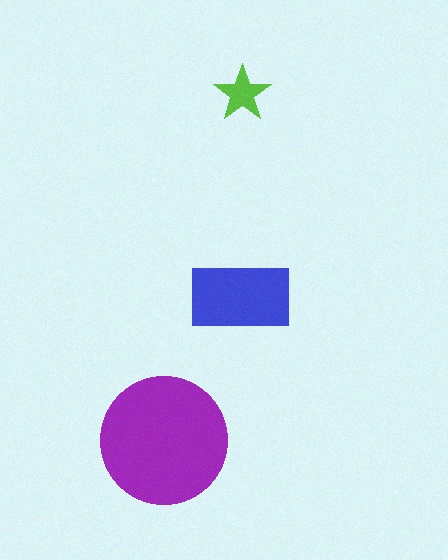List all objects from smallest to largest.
The lime star, the blue rectangle, the purple circle.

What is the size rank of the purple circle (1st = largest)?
1st.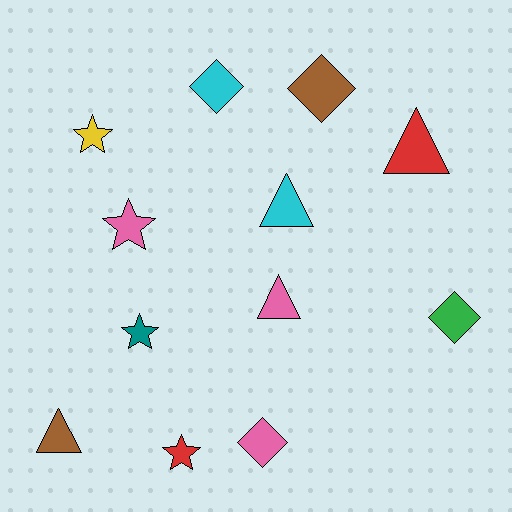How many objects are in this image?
There are 12 objects.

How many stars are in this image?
There are 4 stars.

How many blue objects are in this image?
There are no blue objects.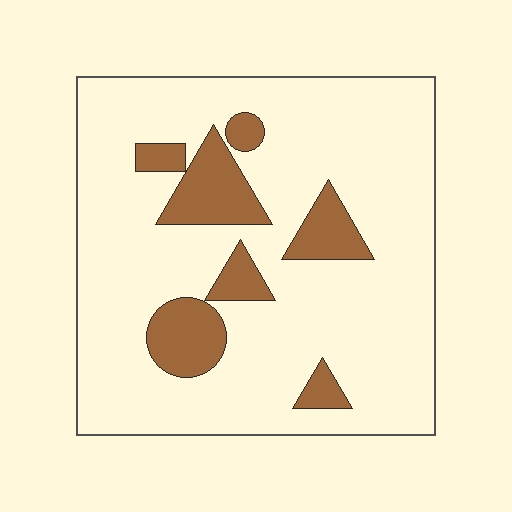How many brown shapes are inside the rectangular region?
7.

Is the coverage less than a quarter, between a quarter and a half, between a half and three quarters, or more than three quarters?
Less than a quarter.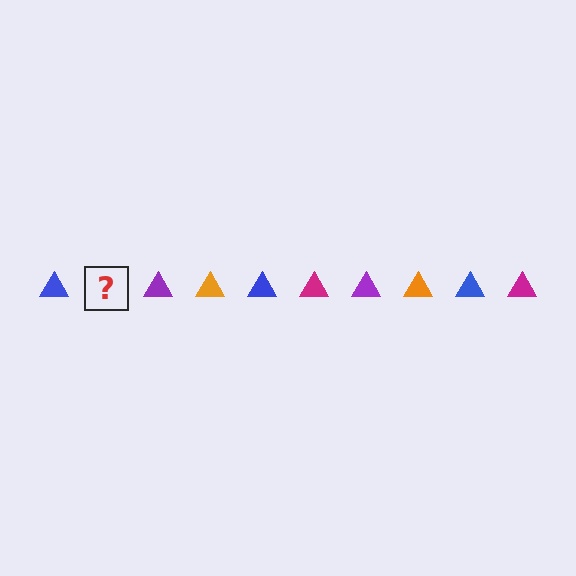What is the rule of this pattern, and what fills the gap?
The rule is that the pattern cycles through blue, magenta, purple, orange triangles. The gap should be filled with a magenta triangle.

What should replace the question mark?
The question mark should be replaced with a magenta triangle.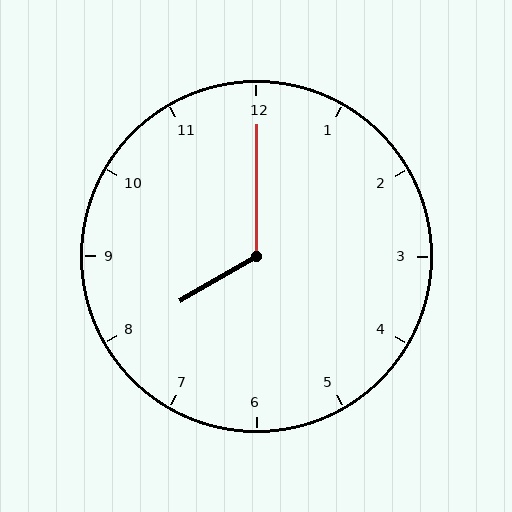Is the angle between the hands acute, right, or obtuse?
It is obtuse.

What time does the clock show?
8:00.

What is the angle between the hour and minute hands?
Approximately 120 degrees.